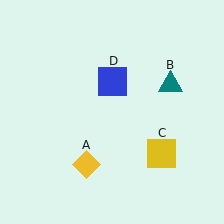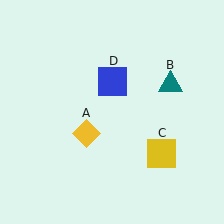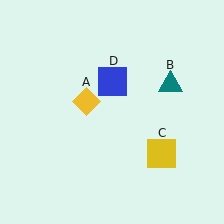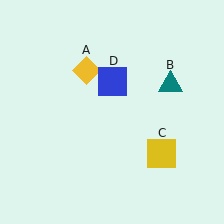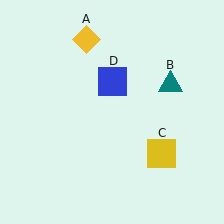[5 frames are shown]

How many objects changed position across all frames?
1 object changed position: yellow diamond (object A).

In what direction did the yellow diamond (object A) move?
The yellow diamond (object A) moved up.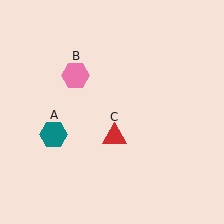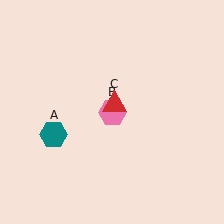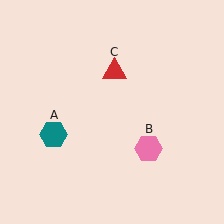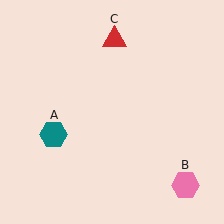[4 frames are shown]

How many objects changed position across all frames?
2 objects changed position: pink hexagon (object B), red triangle (object C).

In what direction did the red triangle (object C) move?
The red triangle (object C) moved up.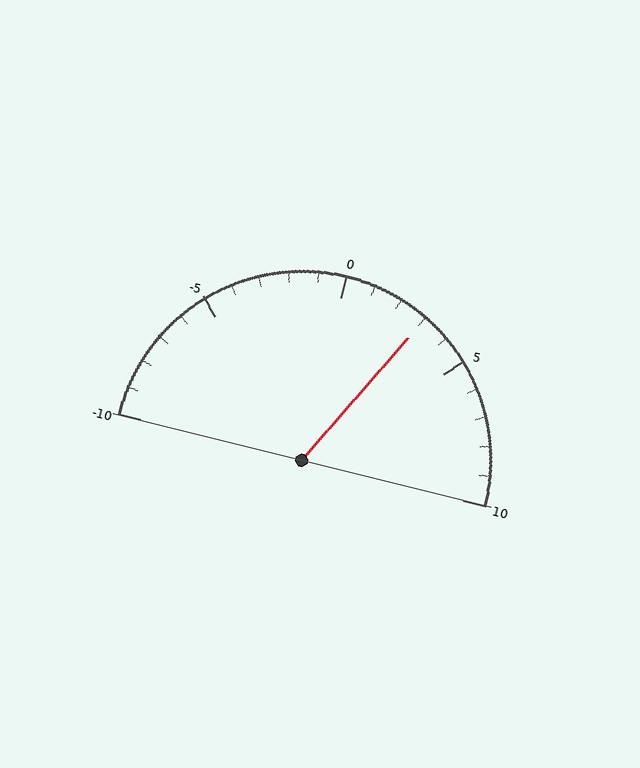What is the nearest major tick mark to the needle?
The nearest major tick mark is 5.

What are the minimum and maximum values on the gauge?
The gauge ranges from -10 to 10.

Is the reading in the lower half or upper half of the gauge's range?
The reading is in the upper half of the range (-10 to 10).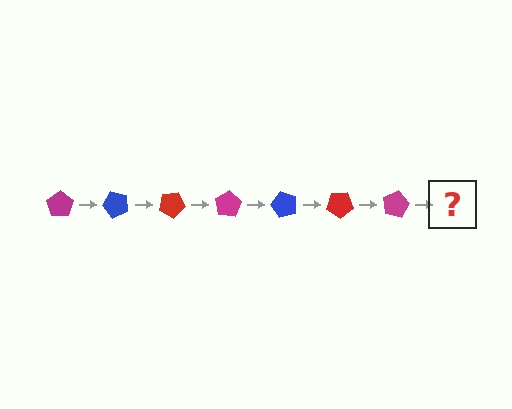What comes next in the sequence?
The next element should be a blue pentagon, rotated 350 degrees from the start.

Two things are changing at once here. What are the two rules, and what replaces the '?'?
The two rules are that it rotates 50 degrees each step and the color cycles through magenta, blue, and red. The '?' should be a blue pentagon, rotated 350 degrees from the start.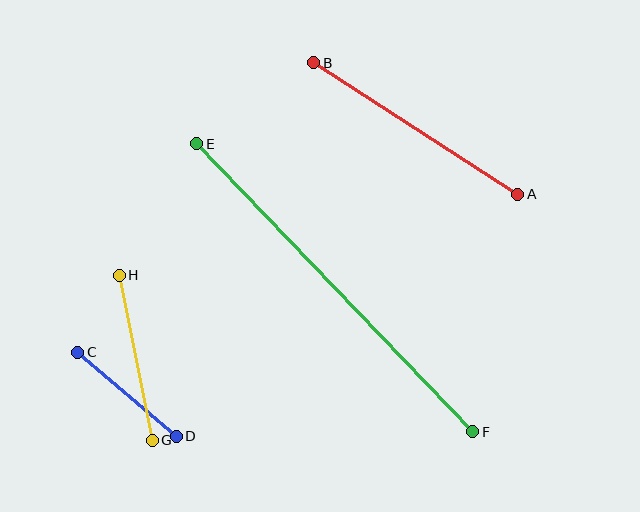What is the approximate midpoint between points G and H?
The midpoint is at approximately (136, 358) pixels.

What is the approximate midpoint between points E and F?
The midpoint is at approximately (335, 288) pixels.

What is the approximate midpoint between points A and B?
The midpoint is at approximately (416, 129) pixels.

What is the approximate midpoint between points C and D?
The midpoint is at approximately (127, 394) pixels.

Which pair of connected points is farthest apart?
Points E and F are farthest apart.